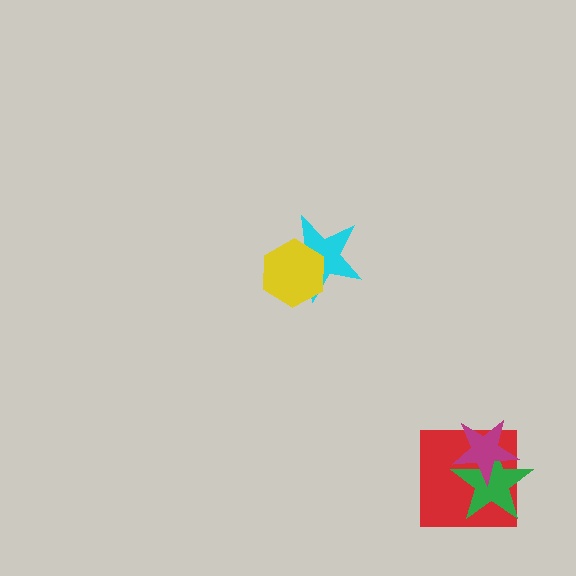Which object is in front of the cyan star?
The yellow hexagon is in front of the cyan star.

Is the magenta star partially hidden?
No, no other shape covers it.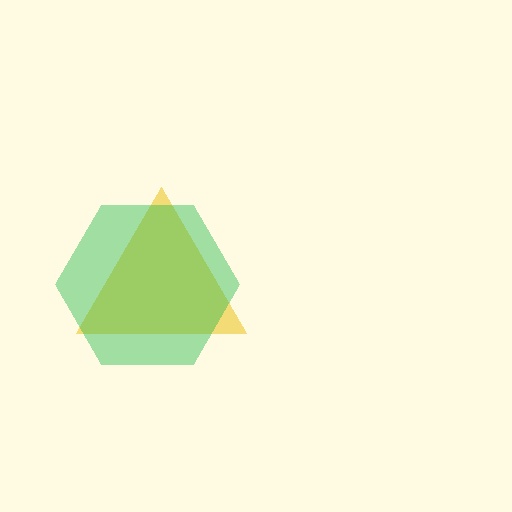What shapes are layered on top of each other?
The layered shapes are: a yellow triangle, a green hexagon.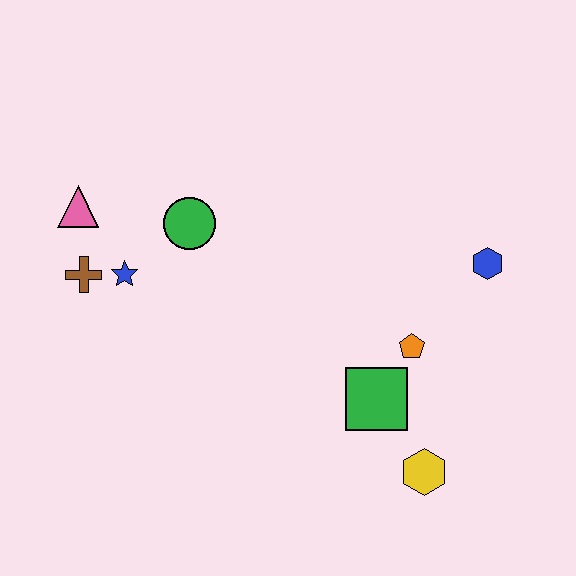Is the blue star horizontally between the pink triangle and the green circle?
Yes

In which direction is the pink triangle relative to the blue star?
The pink triangle is above the blue star.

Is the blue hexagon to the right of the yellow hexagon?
Yes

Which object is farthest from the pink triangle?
The yellow hexagon is farthest from the pink triangle.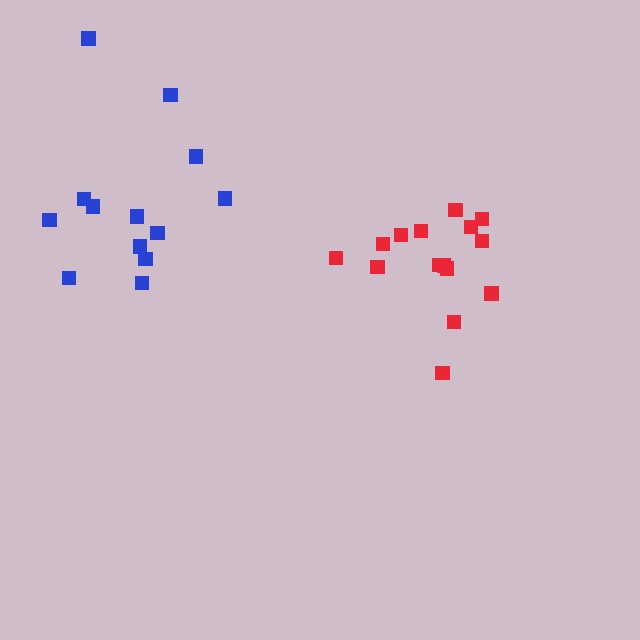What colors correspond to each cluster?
The clusters are colored: red, blue.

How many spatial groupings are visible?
There are 2 spatial groupings.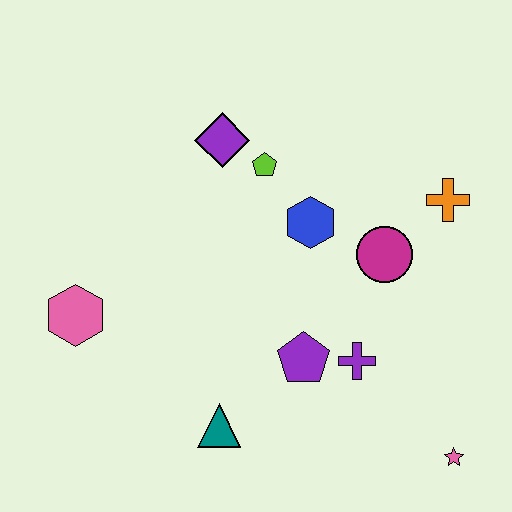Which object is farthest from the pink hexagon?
The pink star is farthest from the pink hexagon.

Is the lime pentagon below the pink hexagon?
No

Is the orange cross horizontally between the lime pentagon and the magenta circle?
No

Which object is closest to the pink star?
The purple cross is closest to the pink star.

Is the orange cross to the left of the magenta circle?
No